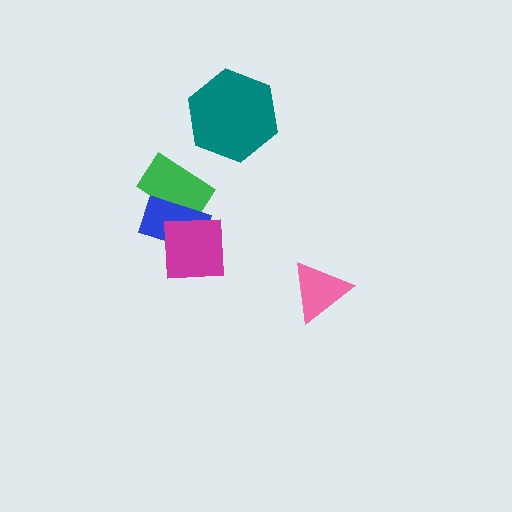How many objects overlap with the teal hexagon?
0 objects overlap with the teal hexagon.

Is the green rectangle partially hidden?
Yes, it is partially covered by another shape.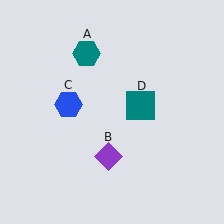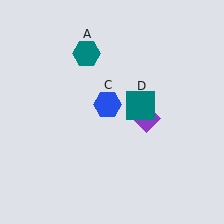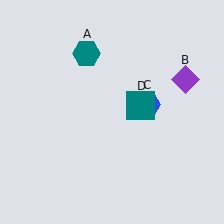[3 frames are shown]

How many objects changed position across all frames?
2 objects changed position: purple diamond (object B), blue hexagon (object C).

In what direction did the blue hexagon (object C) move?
The blue hexagon (object C) moved right.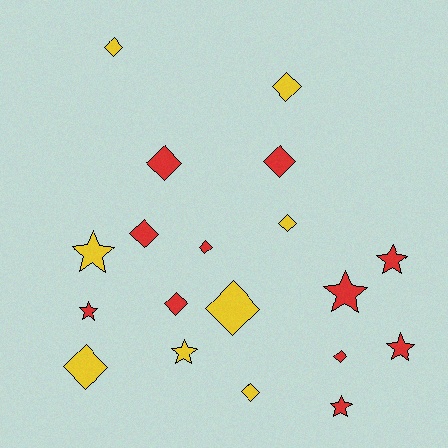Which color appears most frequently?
Red, with 11 objects.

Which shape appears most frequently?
Diamond, with 12 objects.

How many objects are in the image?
There are 19 objects.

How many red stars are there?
There are 5 red stars.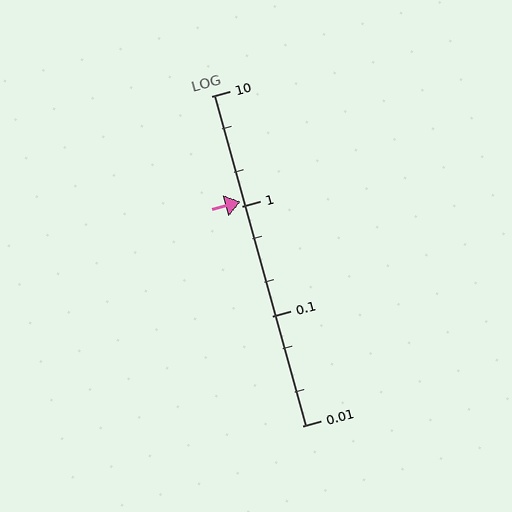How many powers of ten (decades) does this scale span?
The scale spans 3 decades, from 0.01 to 10.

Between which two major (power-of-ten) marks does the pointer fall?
The pointer is between 1 and 10.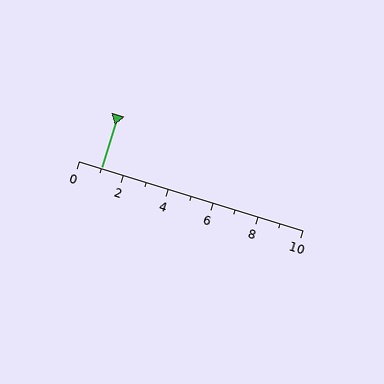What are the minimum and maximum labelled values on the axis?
The axis runs from 0 to 10.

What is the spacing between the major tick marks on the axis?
The major ticks are spaced 2 apart.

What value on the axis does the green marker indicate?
The marker indicates approximately 1.